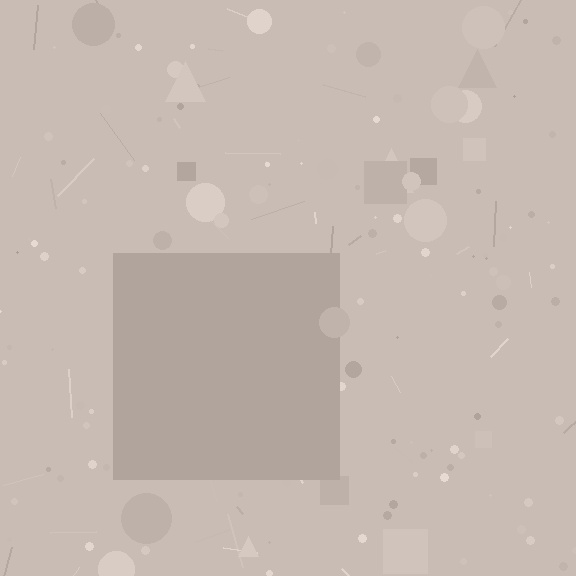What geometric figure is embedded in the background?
A square is embedded in the background.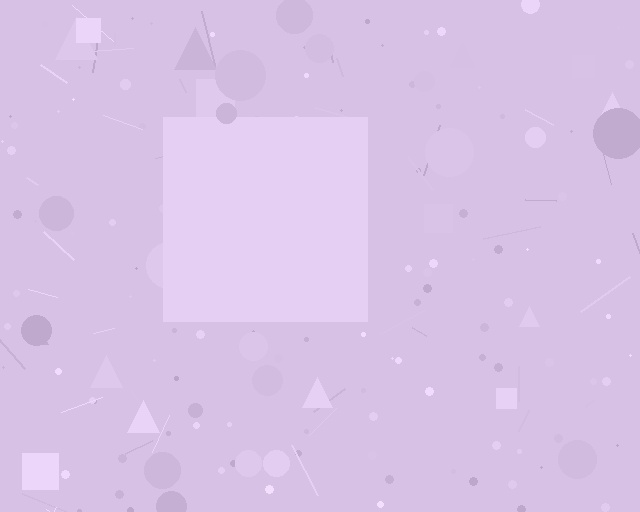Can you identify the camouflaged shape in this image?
The camouflaged shape is a square.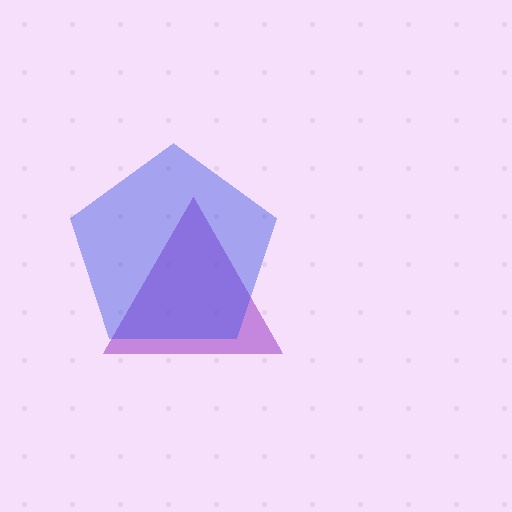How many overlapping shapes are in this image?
There are 2 overlapping shapes in the image.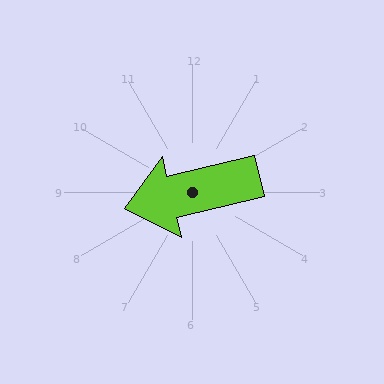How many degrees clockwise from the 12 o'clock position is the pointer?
Approximately 257 degrees.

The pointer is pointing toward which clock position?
Roughly 9 o'clock.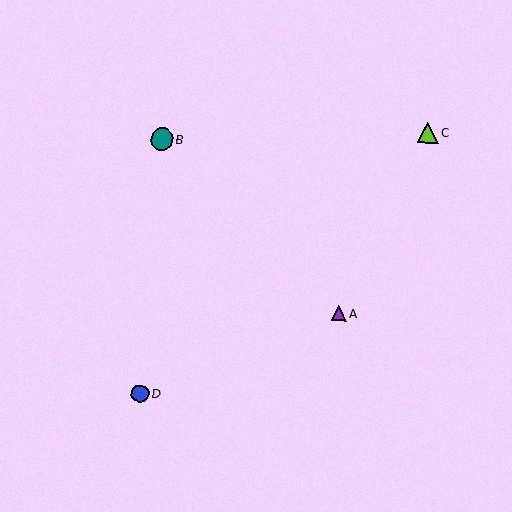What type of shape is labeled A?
Shape A is a purple triangle.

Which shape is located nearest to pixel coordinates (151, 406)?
The blue circle (labeled D) at (140, 394) is nearest to that location.